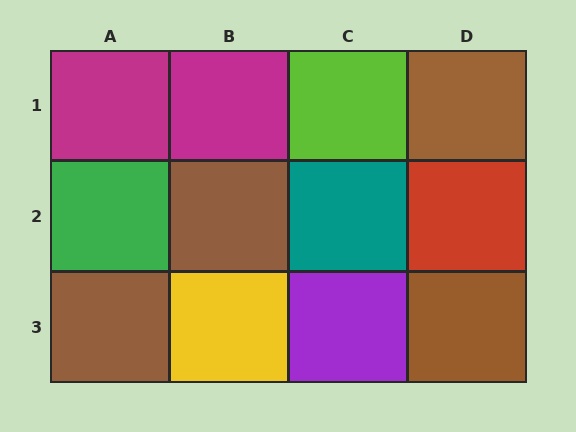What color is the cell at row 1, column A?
Magenta.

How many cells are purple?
1 cell is purple.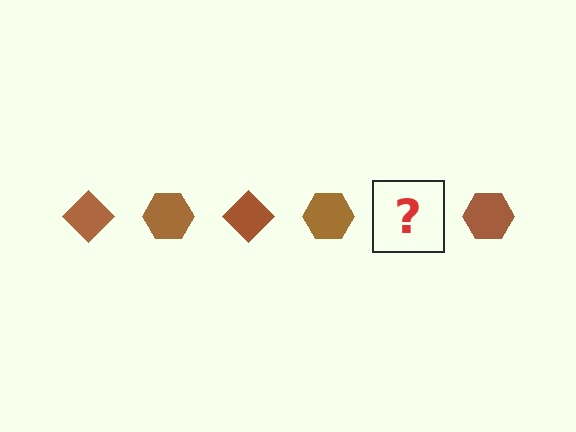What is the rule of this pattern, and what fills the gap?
The rule is that the pattern cycles through diamond, hexagon shapes in brown. The gap should be filled with a brown diamond.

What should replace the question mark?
The question mark should be replaced with a brown diamond.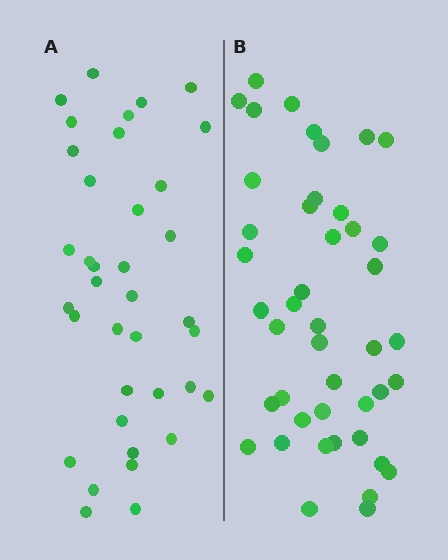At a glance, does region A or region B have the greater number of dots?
Region B (the right region) has more dots.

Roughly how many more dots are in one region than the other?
Region B has roughly 8 or so more dots than region A.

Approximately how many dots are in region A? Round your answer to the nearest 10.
About 40 dots. (The exact count is 37, which rounds to 40.)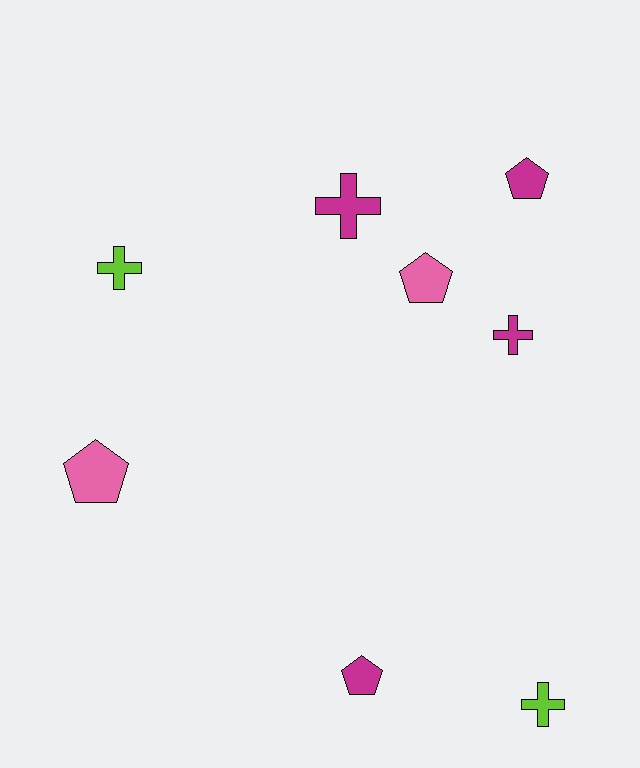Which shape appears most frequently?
Pentagon, with 4 objects.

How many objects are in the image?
There are 8 objects.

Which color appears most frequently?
Magenta, with 4 objects.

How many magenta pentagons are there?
There are 2 magenta pentagons.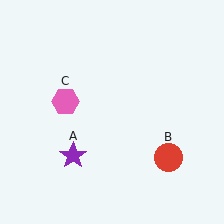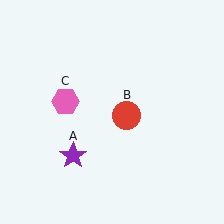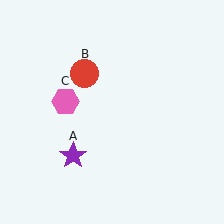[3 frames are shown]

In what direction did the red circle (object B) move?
The red circle (object B) moved up and to the left.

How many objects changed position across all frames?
1 object changed position: red circle (object B).